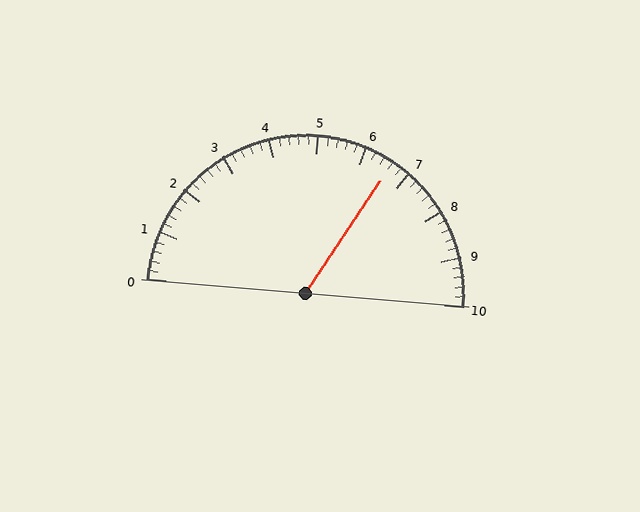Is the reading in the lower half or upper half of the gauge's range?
The reading is in the upper half of the range (0 to 10).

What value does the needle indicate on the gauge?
The needle indicates approximately 6.6.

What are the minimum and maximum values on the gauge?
The gauge ranges from 0 to 10.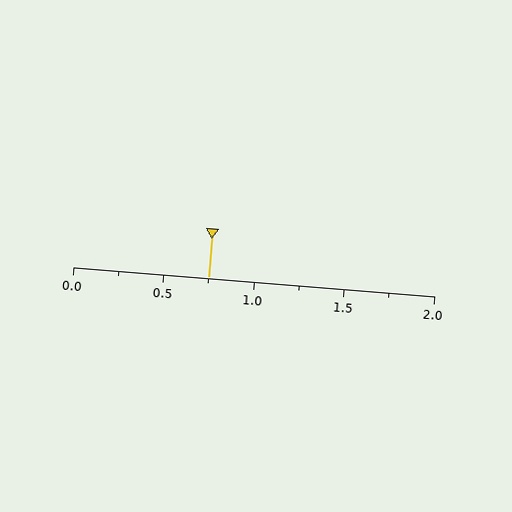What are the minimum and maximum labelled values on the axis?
The axis runs from 0.0 to 2.0.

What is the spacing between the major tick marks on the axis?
The major ticks are spaced 0.5 apart.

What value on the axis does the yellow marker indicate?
The marker indicates approximately 0.75.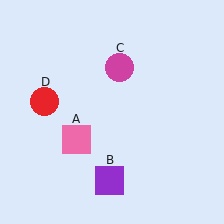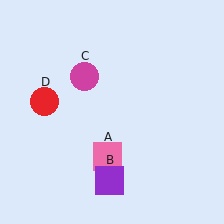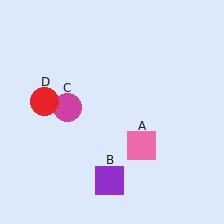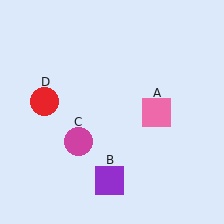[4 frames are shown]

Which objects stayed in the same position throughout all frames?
Purple square (object B) and red circle (object D) remained stationary.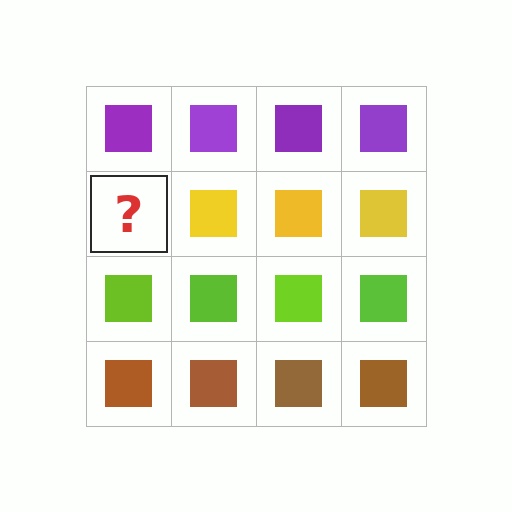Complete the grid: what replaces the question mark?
The question mark should be replaced with a yellow square.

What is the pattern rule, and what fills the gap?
The rule is that each row has a consistent color. The gap should be filled with a yellow square.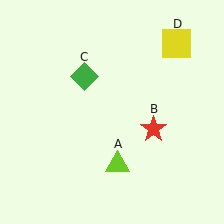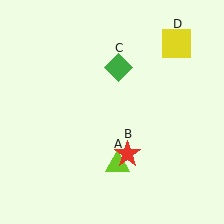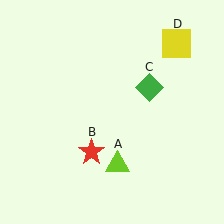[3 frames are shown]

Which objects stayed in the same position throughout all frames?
Lime triangle (object A) and yellow square (object D) remained stationary.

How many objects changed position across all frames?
2 objects changed position: red star (object B), green diamond (object C).